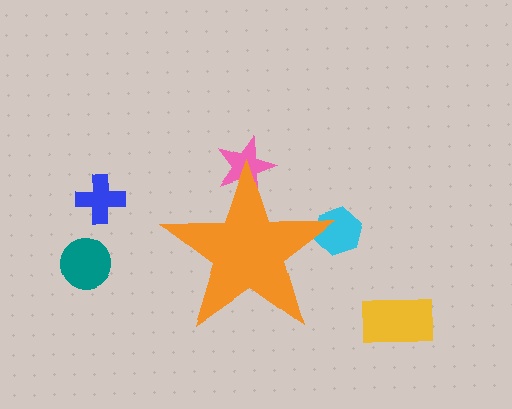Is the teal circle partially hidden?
No, the teal circle is fully visible.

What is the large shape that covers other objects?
An orange star.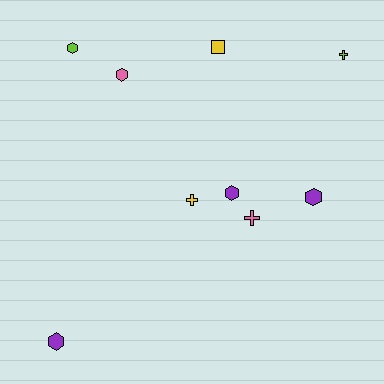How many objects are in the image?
There are 9 objects.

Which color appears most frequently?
Purple, with 3 objects.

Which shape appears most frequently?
Hexagon, with 5 objects.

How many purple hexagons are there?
There are 3 purple hexagons.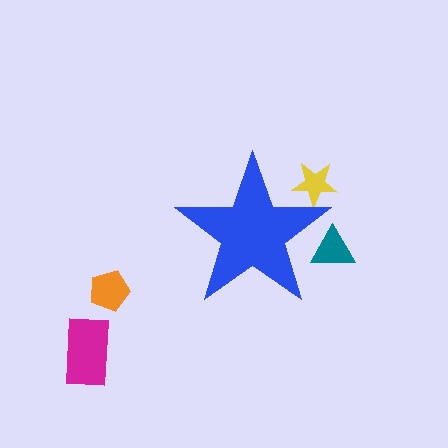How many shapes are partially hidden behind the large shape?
2 shapes are partially hidden.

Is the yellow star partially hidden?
Yes, the yellow star is partially hidden behind the blue star.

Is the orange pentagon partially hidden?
No, the orange pentagon is fully visible.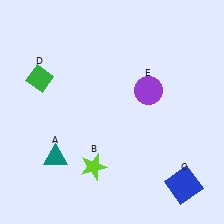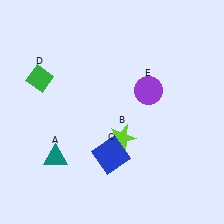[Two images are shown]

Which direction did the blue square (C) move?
The blue square (C) moved left.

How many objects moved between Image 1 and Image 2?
2 objects moved between the two images.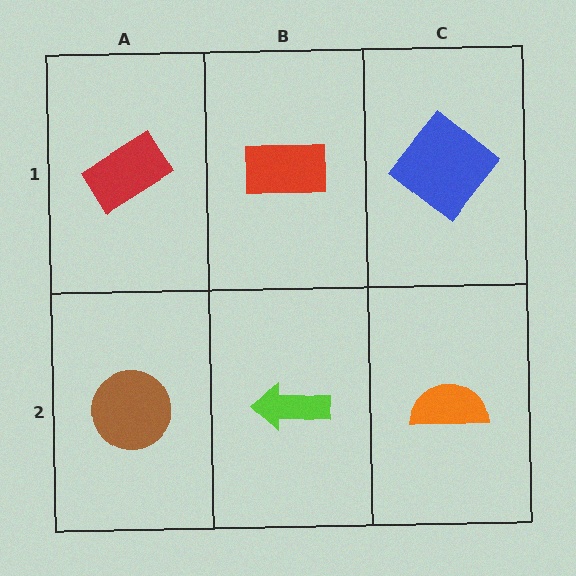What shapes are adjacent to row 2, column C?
A blue diamond (row 1, column C), a lime arrow (row 2, column B).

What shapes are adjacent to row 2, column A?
A red rectangle (row 1, column A), a lime arrow (row 2, column B).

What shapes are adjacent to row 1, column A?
A brown circle (row 2, column A), a red rectangle (row 1, column B).